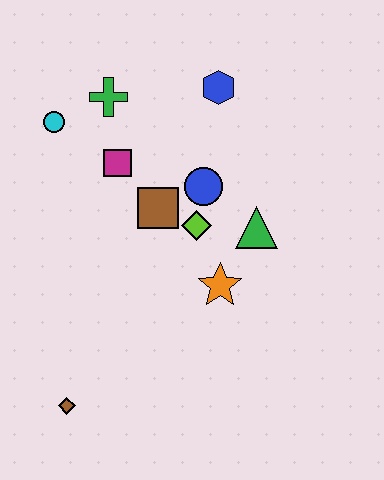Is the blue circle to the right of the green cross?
Yes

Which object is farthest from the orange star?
The cyan circle is farthest from the orange star.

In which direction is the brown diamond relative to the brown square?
The brown diamond is below the brown square.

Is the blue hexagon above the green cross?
Yes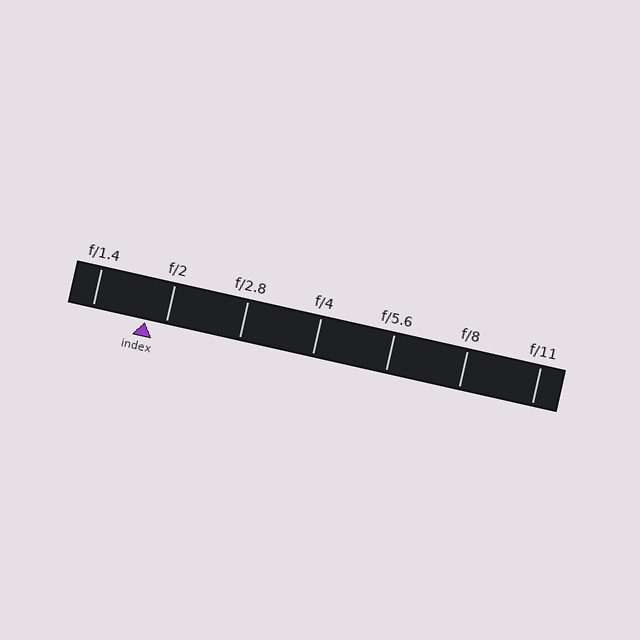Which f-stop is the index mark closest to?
The index mark is closest to f/2.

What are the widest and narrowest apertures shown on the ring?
The widest aperture shown is f/1.4 and the narrowest is f/11.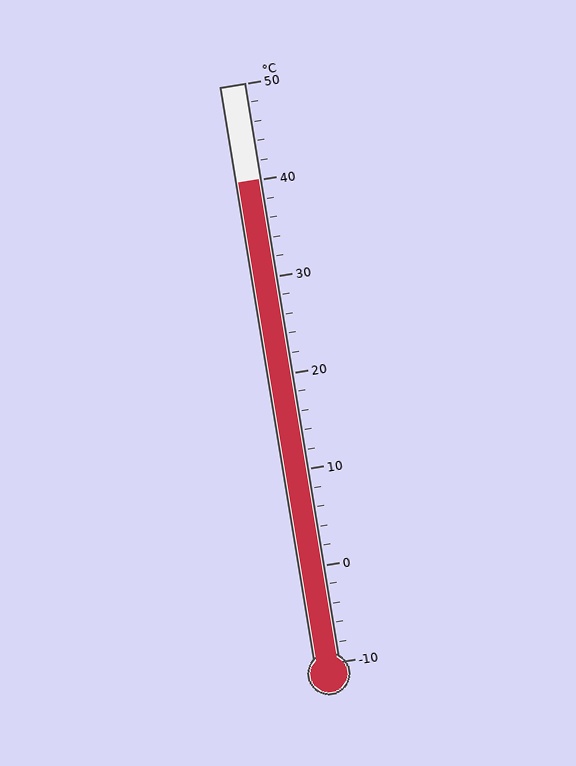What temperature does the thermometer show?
The thermometer shows approximately 40°C.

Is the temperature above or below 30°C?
The temperature is above 30°C.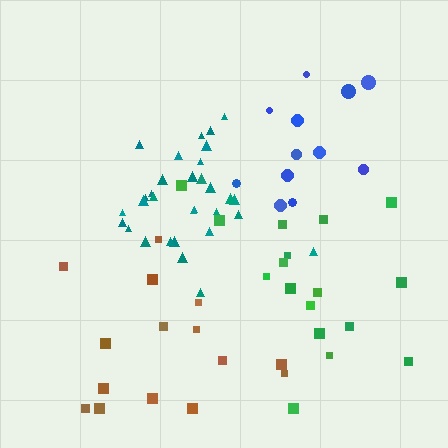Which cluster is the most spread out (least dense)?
Blue.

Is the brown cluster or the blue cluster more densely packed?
Brown.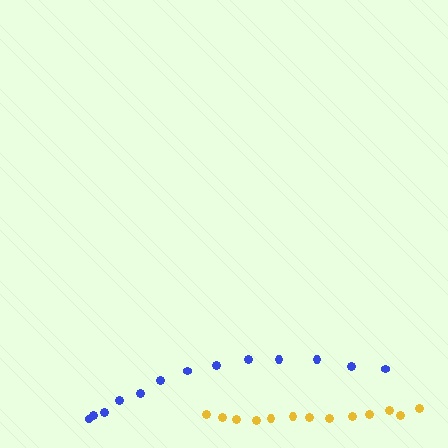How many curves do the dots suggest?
There are 2 distinct paths.